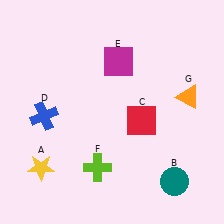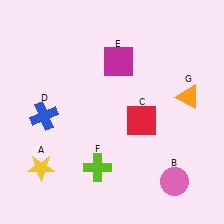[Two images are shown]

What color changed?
The circle (B) changed from teal in Image 1 to pink in Image 2.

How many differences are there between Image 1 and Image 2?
There is 1 difference between the two images.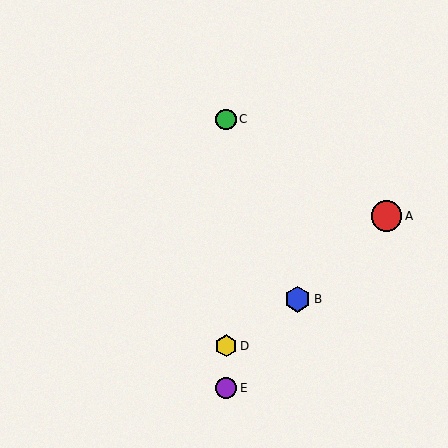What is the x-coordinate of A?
Object A is at x≈387.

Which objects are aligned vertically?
Objects C, D, E are aligned vertically.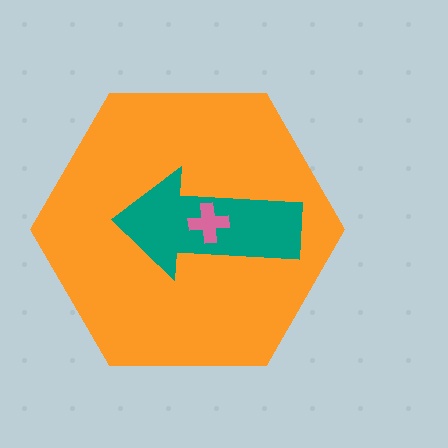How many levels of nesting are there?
3.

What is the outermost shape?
The orange hexagon.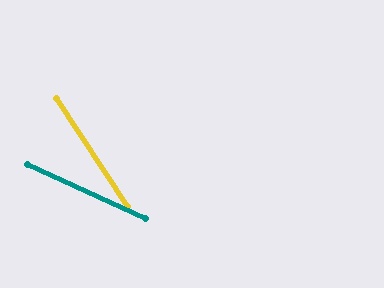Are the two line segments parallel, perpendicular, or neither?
Neither parallel nor perpendicular — they differ by about 32°.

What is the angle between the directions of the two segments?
Approximately 32 degrees.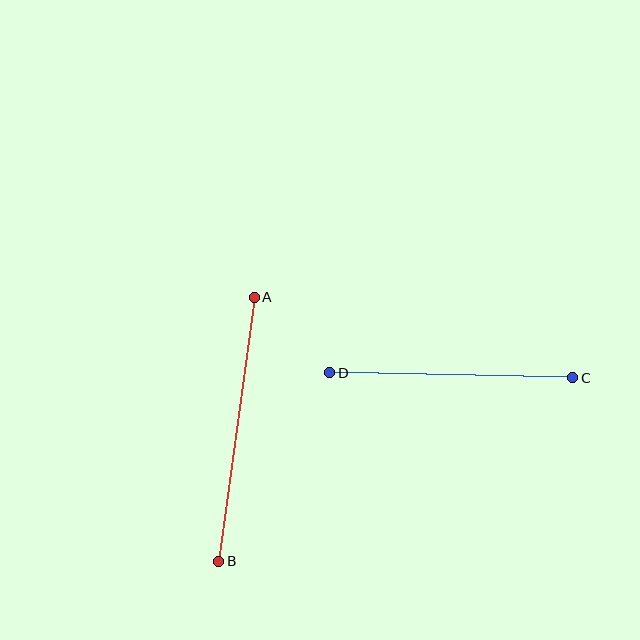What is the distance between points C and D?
The distance is approximately 243 pixels.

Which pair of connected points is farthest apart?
Points A and B are farthest apart.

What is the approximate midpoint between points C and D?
The midpoint is at approximately (451, 375) pixels.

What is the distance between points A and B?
The distance is approximately 267 pixels.